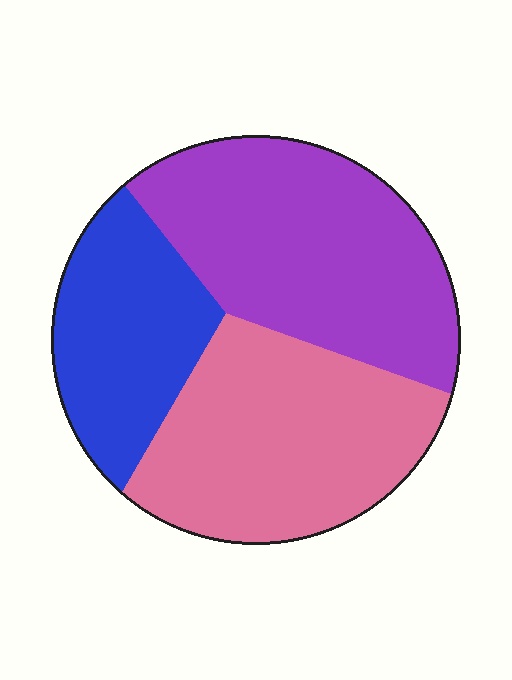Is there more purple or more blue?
Purple.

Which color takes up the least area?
Blue, at roughly 25%.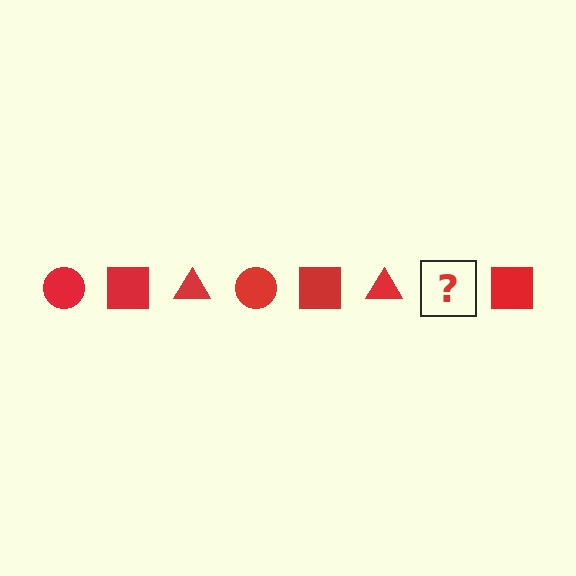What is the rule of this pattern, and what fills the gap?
The rule is that the pattern cycles through circle, square, triangle shapes in red. The gap should be filled with a red circle.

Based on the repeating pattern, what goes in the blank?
The blank should be a red circle.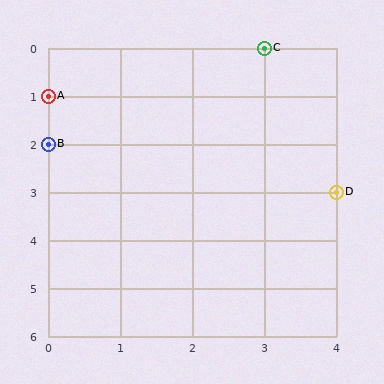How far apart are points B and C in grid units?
Points B and C are 3 columns and 2 rows apart (about 3.6 grid units diagonally).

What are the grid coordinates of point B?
Point B is at grid coordinates (0, 2).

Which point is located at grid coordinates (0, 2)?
Point B is at (0, 2).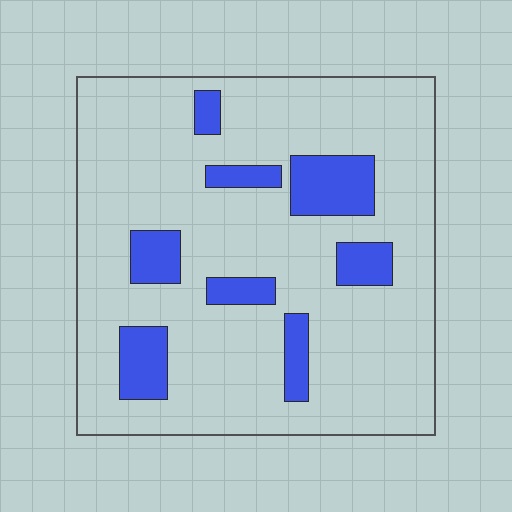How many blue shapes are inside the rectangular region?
8.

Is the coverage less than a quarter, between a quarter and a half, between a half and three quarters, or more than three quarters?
Less than a quarter.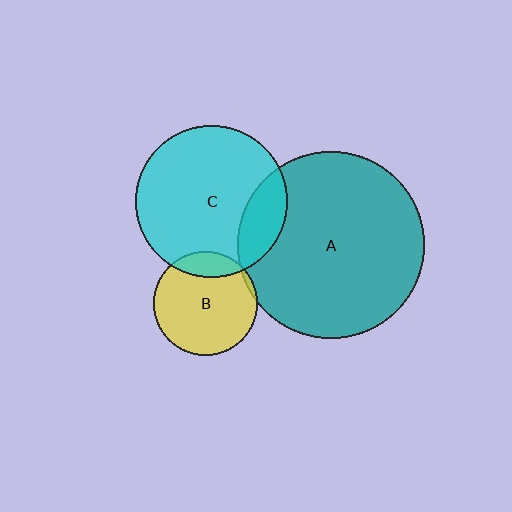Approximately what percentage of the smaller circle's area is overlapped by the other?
Approximately 20%.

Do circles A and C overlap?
Yes.